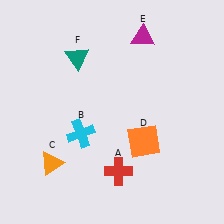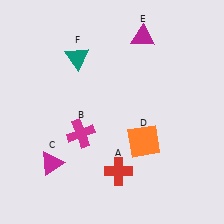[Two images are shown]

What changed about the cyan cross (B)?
In Image 1, B is cyan. In Image 2, it changed to magenta.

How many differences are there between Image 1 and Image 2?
There are 2 differences between the two images.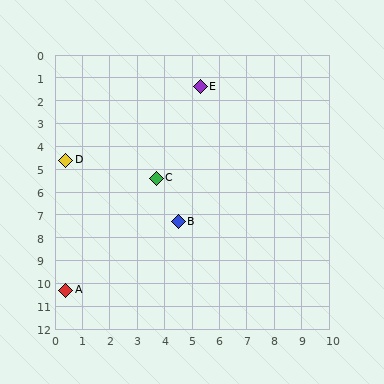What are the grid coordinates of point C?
Point C is at approximately (3.7, 5.4).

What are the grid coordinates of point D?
Point D is at approximately (0.4, 4.6).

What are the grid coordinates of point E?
Point E is at approximately (5.3, 1.4).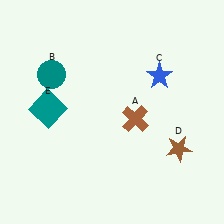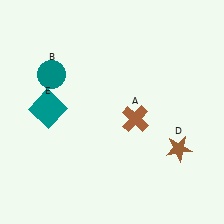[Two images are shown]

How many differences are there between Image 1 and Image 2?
There is 1 difference between the two images.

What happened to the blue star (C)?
The blue star (C) was removed in Image 2. It was in the top-right area of Image 1.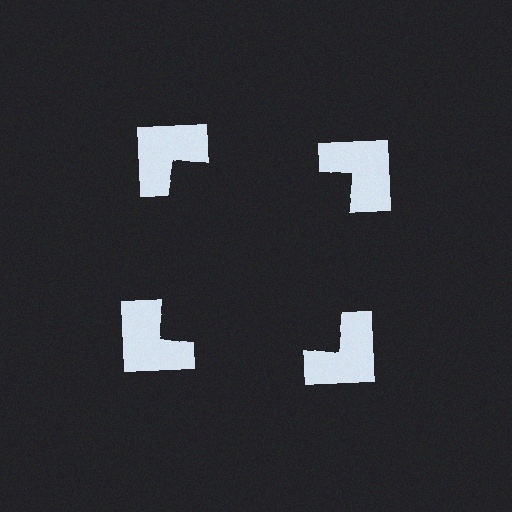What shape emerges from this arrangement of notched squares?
An illusory square — its edges are inferred from the aligned wedge cuts in the notched squares, not physically drawn.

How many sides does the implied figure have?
4 sides.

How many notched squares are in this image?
There are 4 — one at each vertex of the illusory square.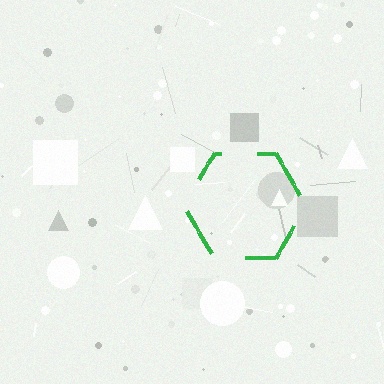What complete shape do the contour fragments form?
The contour fragments form a hexagon.